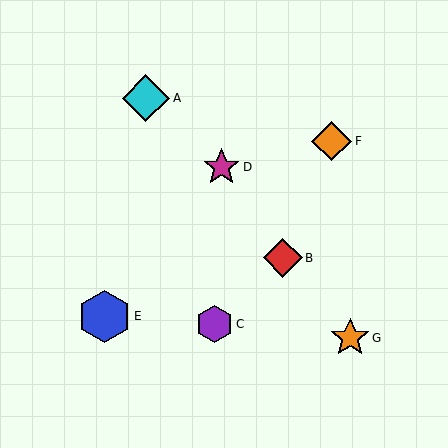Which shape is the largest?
The blue hexagon (labeled E) is the largest.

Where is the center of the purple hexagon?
The center of the purple hexagon is at (214, 324).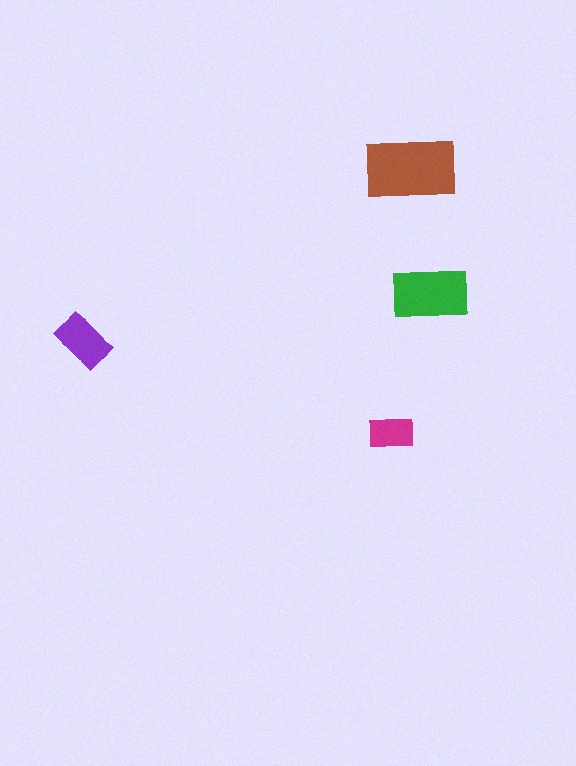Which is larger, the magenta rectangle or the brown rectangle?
The brown one.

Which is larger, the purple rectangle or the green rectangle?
The green one.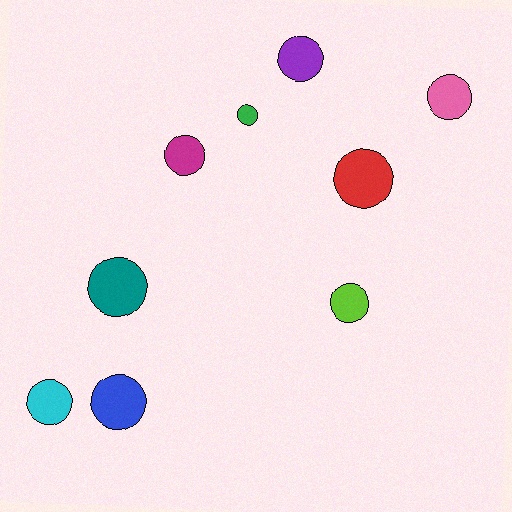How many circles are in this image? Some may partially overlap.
There are 9 circles.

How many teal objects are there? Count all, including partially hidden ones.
There is 1 teal object.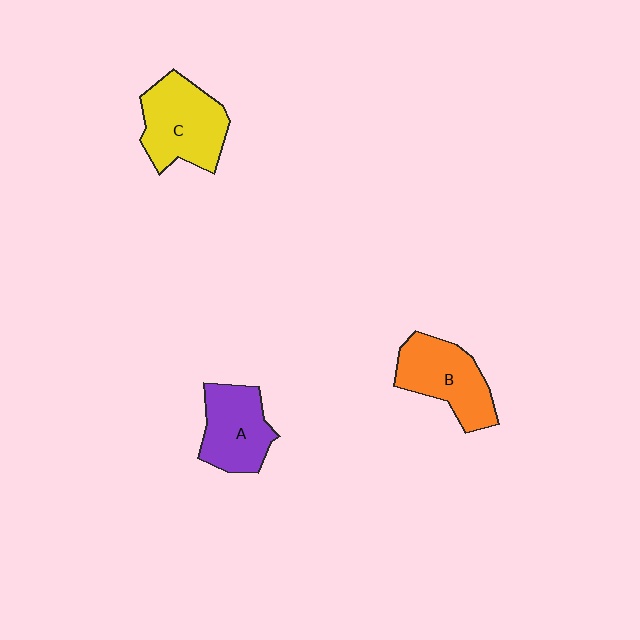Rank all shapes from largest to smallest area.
From largest to smallest: C (yellow), B (orange), A (purple).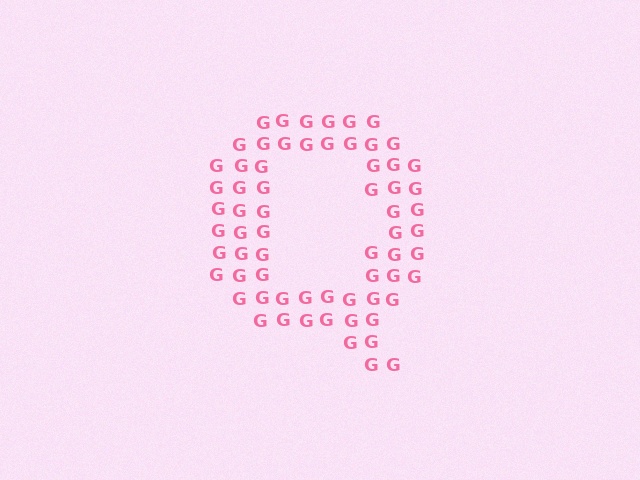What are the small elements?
The small elements are letter G's.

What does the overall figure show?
The overall figure shows the letter Q.